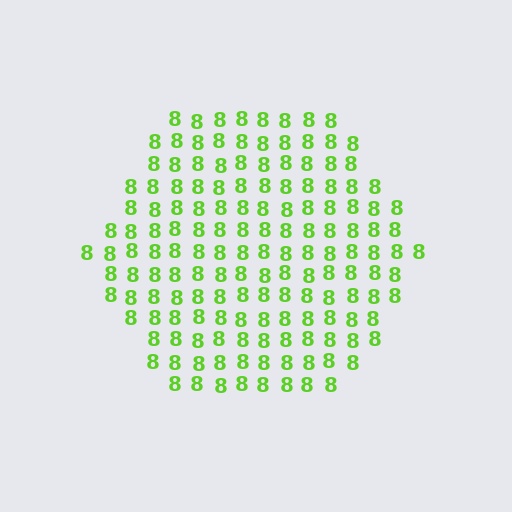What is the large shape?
The large shape is a hexagon.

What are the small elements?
The small elements are digit 8's.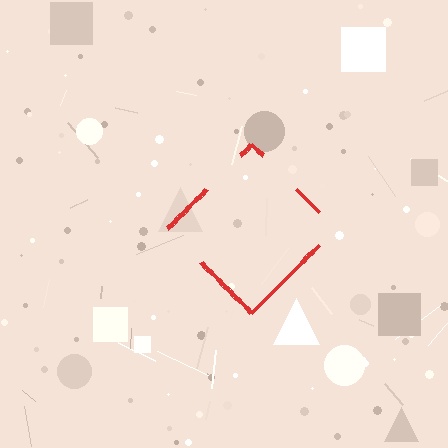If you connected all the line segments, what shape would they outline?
They would outline a diamond.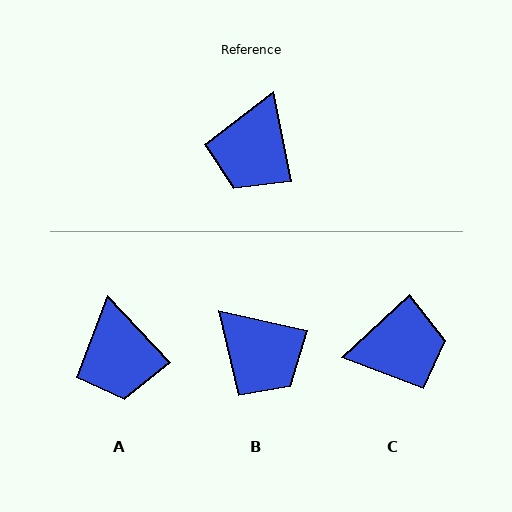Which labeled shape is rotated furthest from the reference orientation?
C, about 122 degrees away.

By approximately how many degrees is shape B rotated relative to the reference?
Approximately 66 degrees counter-clockwise.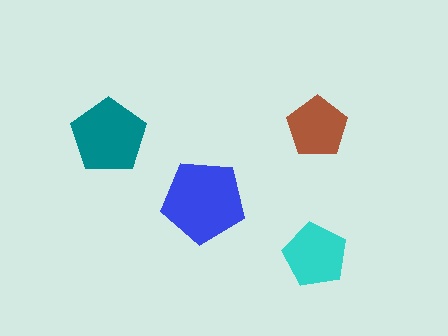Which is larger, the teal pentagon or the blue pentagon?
The blue one.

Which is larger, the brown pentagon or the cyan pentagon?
The cyan one.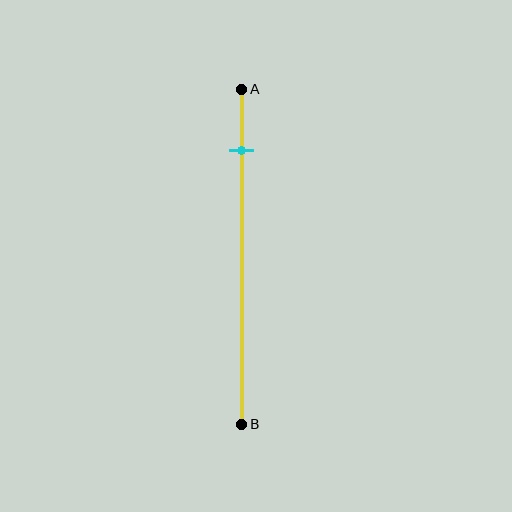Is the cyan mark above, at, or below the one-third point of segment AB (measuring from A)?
The cyan mark is above the one-third point of segment AB.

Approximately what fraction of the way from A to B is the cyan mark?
The cyan mark is approximately 20% of the way from A to B.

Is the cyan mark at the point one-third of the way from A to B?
No, the mark is at about 20% from A, not at the 33% one-third point.